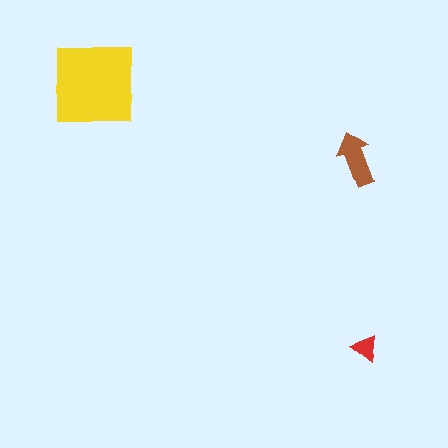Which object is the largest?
The yellow square.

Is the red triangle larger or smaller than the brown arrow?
Smaller.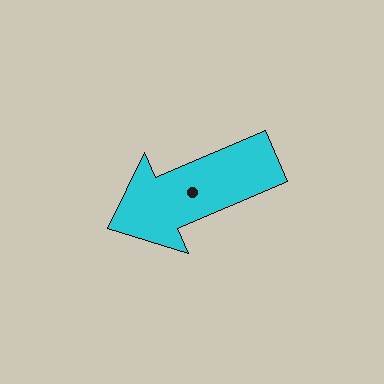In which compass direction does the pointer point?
Southwest.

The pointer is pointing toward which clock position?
Roughly 8 o'clock.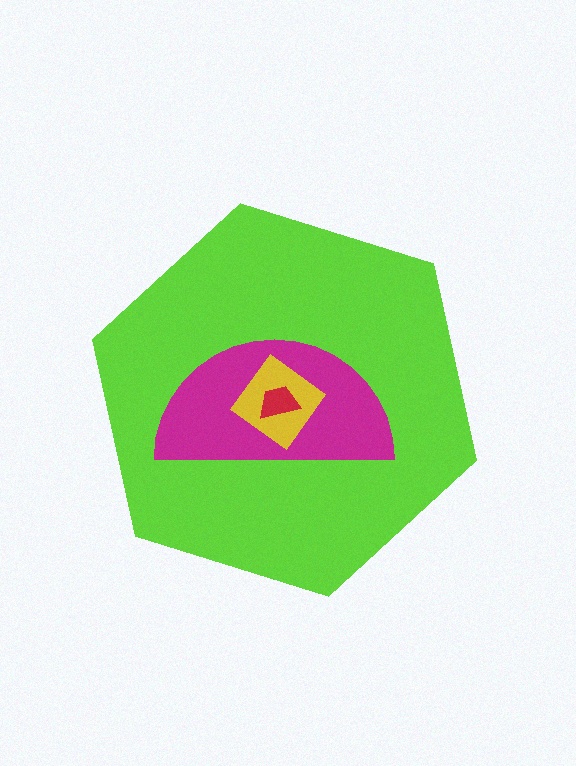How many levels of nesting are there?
4.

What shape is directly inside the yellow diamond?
The red trapezoid.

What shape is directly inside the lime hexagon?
The magenta semicircle.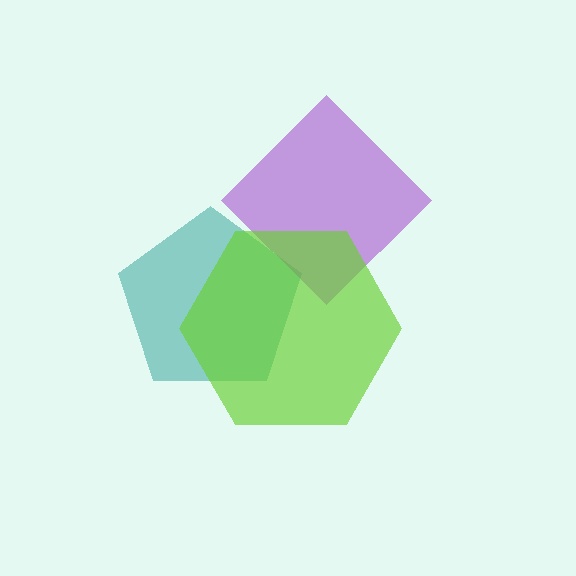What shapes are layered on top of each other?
The layered shapes are: a teal pentagon, a purple diamond, a lime hexagon.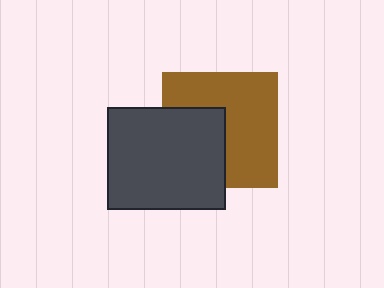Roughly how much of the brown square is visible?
About half of it is visible (roughly 62%).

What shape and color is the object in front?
The object in front is a dark gray rectangle.